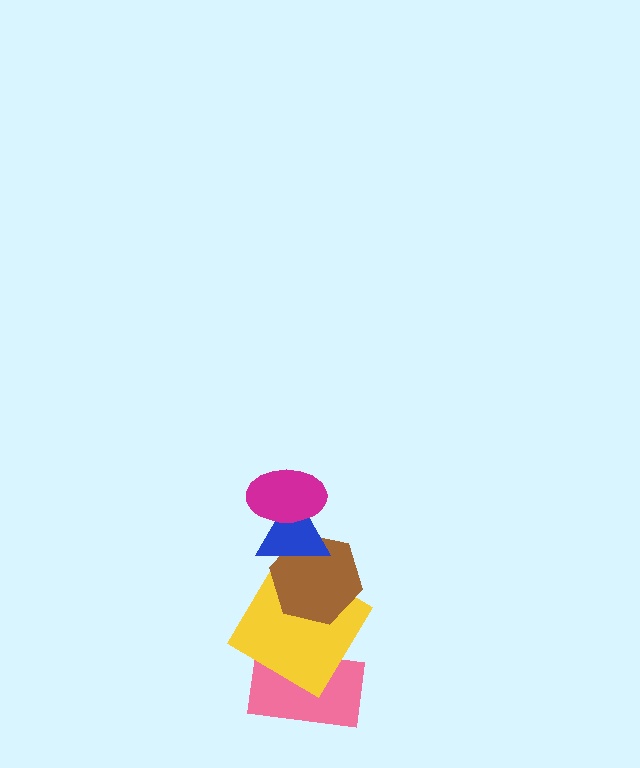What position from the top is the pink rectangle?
The pink rectangle is 5th from the top.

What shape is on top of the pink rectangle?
The yellow diamond is on top of the pink rectangle.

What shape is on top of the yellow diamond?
The brown hexagon is on top of the yellow diamond.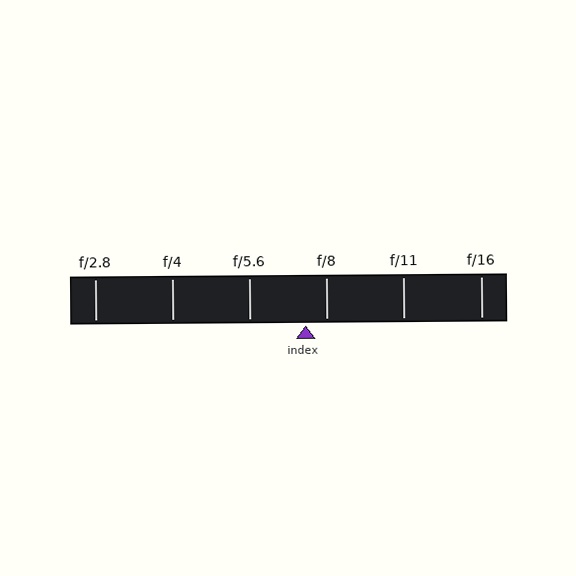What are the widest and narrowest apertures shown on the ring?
The widest aperture shown is f/2.8 and the narrowest is f/16.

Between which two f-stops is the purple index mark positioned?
The index mark is between f/5.6 and f/8.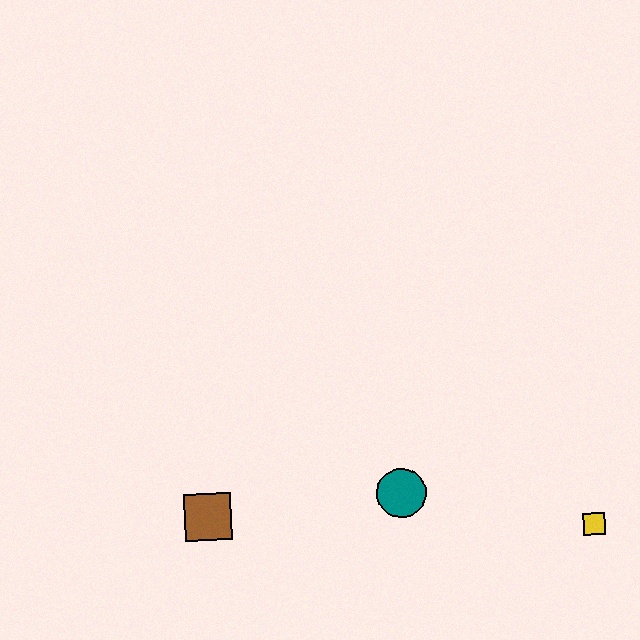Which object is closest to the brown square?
The teal circle is closest to the brown square.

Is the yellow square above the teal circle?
No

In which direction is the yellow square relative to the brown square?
The yellow square is to the right of the brown square.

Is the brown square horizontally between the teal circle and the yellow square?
No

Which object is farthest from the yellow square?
The brown square is farthest from the yellow square.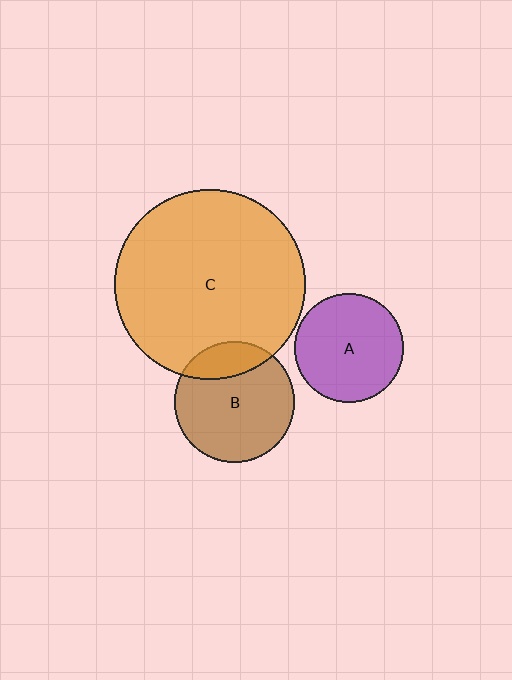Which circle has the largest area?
Circle C (orange).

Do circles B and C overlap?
Yes.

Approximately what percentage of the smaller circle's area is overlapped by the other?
Approximately 20%.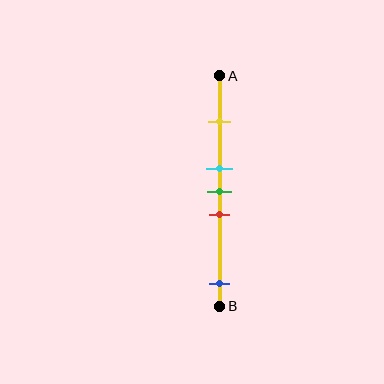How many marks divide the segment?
There are 5 marks dividing the segment.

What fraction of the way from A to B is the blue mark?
The blue mark is approximately 90% (0.9) of the way from A to B.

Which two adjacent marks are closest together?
The cyan and green marks are the closest adjacent pair.